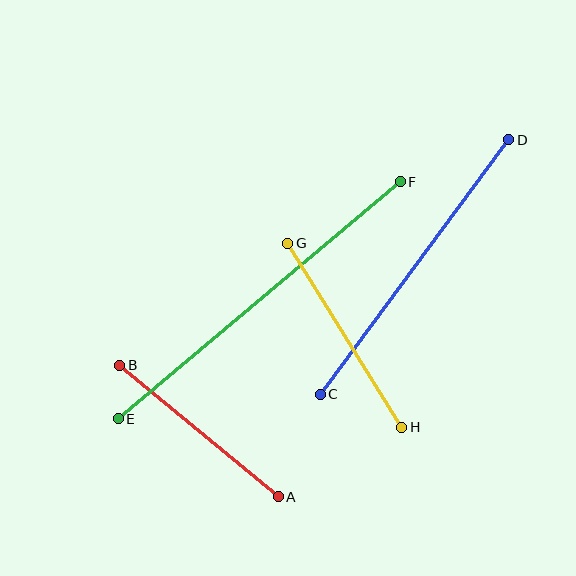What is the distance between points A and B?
The distance is approximately 206 pixels.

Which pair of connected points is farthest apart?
Points E and F are farthest apart.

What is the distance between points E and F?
The distance is approximately 368 pixels.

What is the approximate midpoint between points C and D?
The midpoint is at approximately (415, 267) pixels.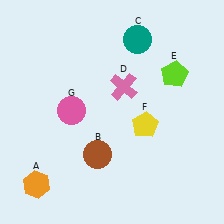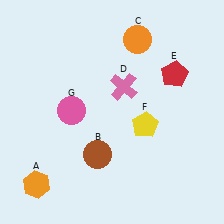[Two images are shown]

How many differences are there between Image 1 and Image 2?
There are 2 differences between the two images.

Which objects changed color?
C changed from teal to orange. E changed from lime to red.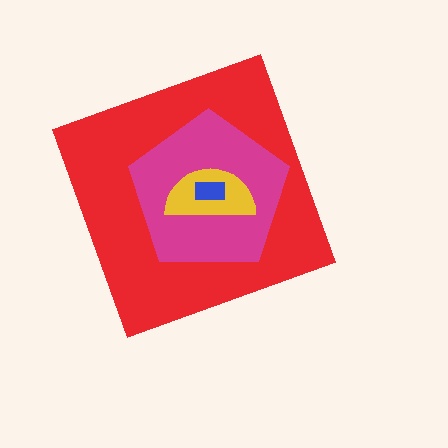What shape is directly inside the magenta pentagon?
The yellow semicircle.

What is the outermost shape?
The red diamond.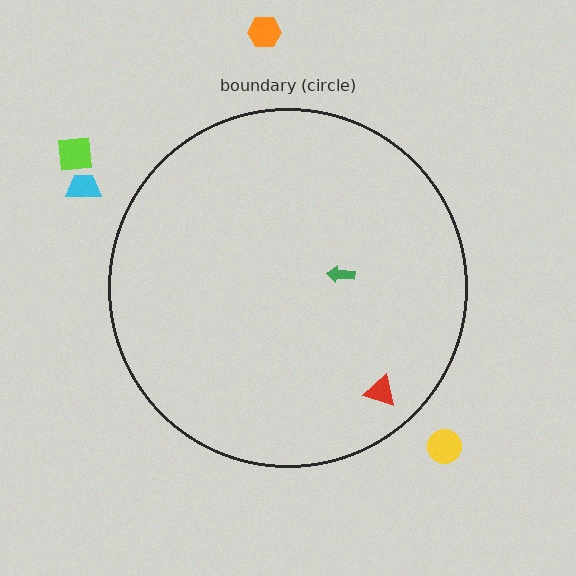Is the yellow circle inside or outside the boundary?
Outside.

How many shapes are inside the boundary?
2 inside, 4 outside.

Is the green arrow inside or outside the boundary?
Inside.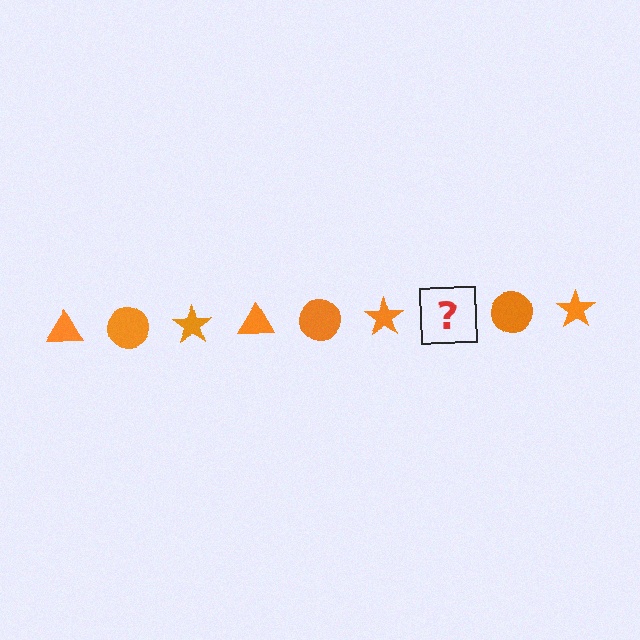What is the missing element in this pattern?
The missing element is an orange triangle.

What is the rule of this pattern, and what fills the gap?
The rule is that the pattern cycles through triangle, circle, star shapes in orange. The gap should be filled with an orange triangle.